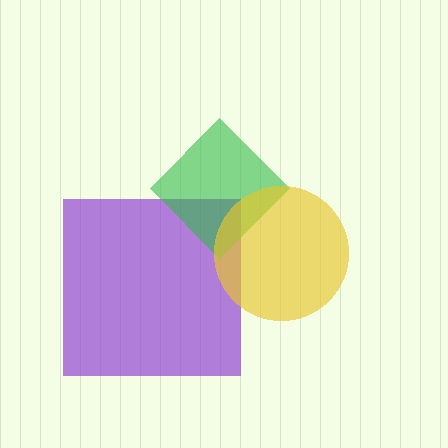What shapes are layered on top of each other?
The layered shapes are: a purple square, a green diamond, a yellow circle.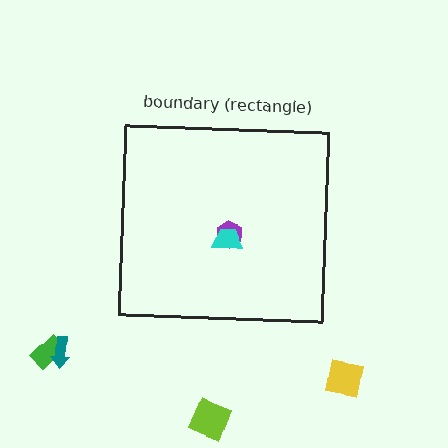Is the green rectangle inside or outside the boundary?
Outside.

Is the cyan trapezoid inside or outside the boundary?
Inside.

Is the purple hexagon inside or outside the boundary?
Inside.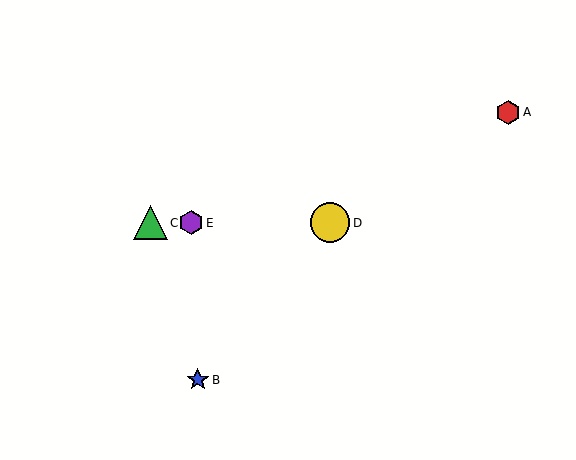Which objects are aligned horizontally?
Objects C, D, E are aligned horizontally.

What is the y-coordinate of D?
Object D is at y≈223.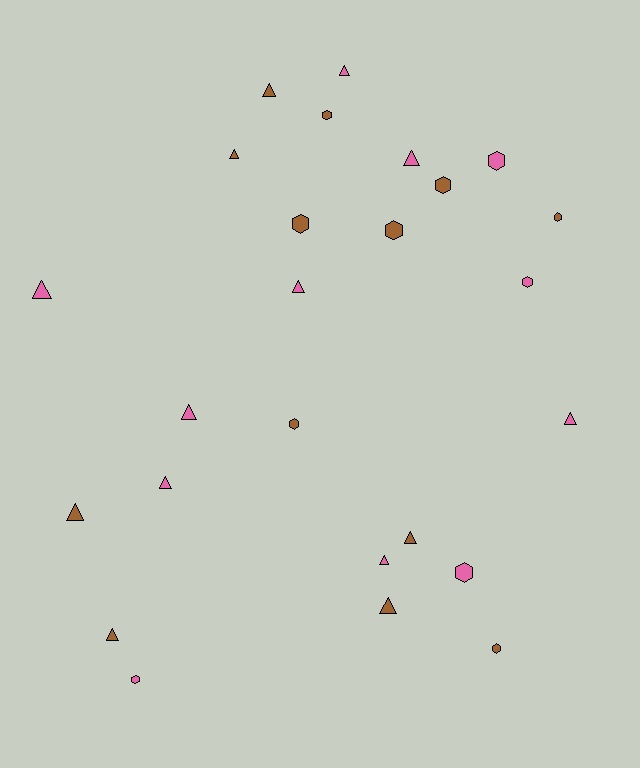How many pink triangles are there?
There are 8 pink triangles.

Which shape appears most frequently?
Triangle, with 14 objects.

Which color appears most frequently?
Brown, with 13 objects.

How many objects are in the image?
There are 25 objects.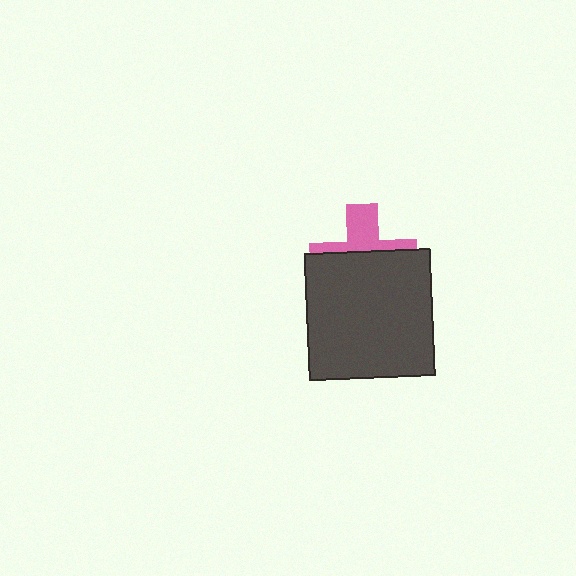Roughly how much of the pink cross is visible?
A small part of it is visible (roughly 37%).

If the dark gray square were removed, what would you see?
You would see the complete pink cross.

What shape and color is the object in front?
The object in front is a dark gray square.